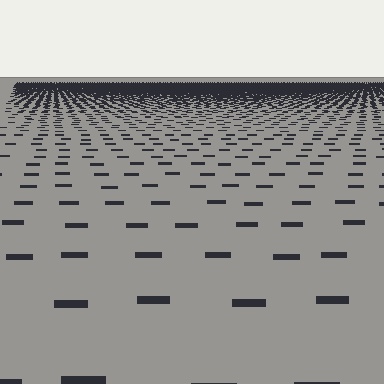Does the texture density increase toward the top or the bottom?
Density increases toward the top.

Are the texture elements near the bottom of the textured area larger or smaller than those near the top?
Larger. Near the bottom, elements are closer to the viewer and appear at a bigger on-screen size.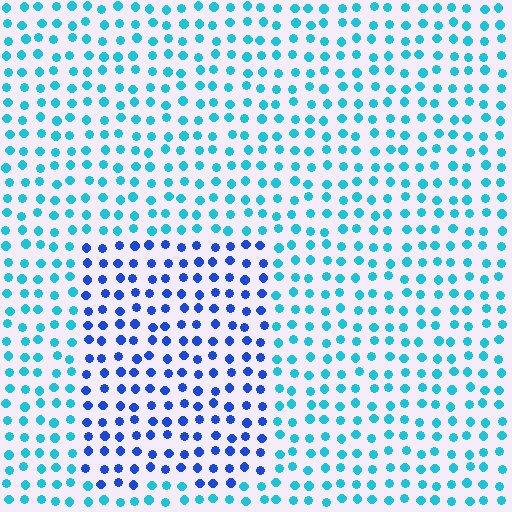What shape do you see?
I see a rectangle.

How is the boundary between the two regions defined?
The boundary is defined purely by a slight shift in hue (about 40 degrees). Spacing, size, and orientation are identical on both sides.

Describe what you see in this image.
The image is filled with small cyan elements in a uniform arrangement. A rectangle-shaped region is visible where the elements are tinted to a slightly different hue, forming a subtle color boundary.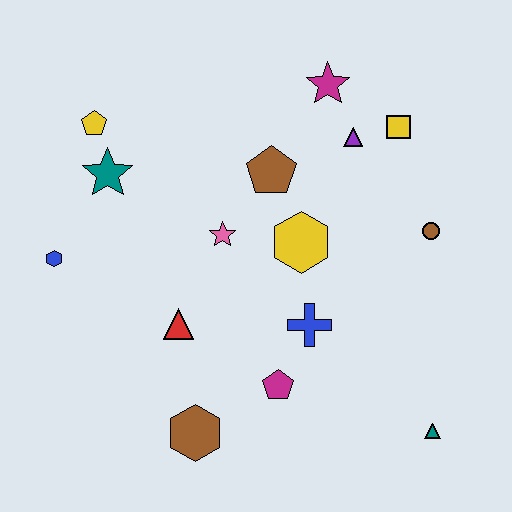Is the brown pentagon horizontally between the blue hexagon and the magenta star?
Yes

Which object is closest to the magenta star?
The purple triangle is closest to the magenta star.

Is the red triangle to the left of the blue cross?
Yes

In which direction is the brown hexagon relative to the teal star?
The brown hexagon is below the teal star.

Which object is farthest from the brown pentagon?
The teal triangle is farthest from the brown pentagon.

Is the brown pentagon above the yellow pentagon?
No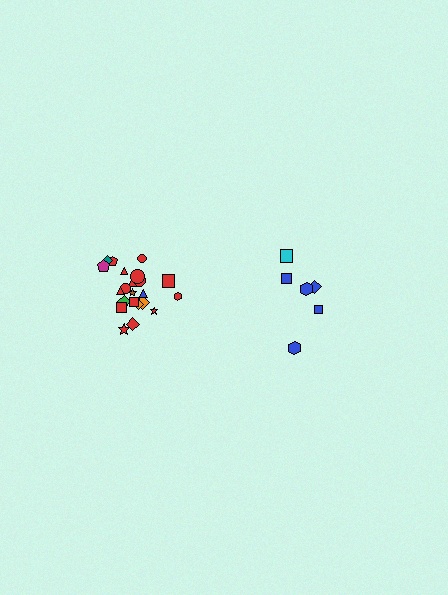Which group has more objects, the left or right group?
The left group.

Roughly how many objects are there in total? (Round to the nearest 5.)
Roughly 30 objects in total.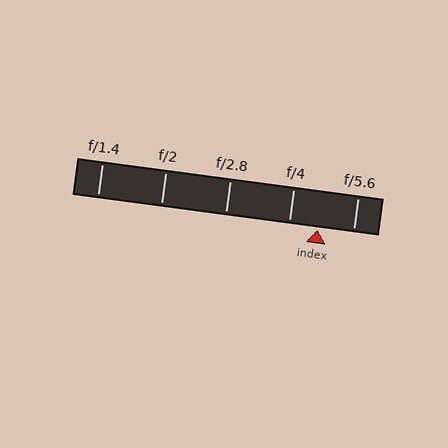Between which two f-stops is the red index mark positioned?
The index mark is between f/4 and f/5.6.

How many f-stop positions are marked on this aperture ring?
There are 5 f-stop positions marked.